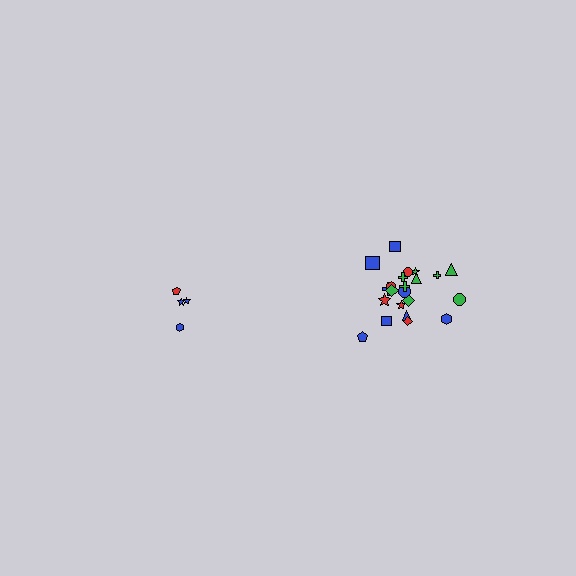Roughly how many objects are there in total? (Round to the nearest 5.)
Roughly 25 objects in total.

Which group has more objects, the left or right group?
The right group.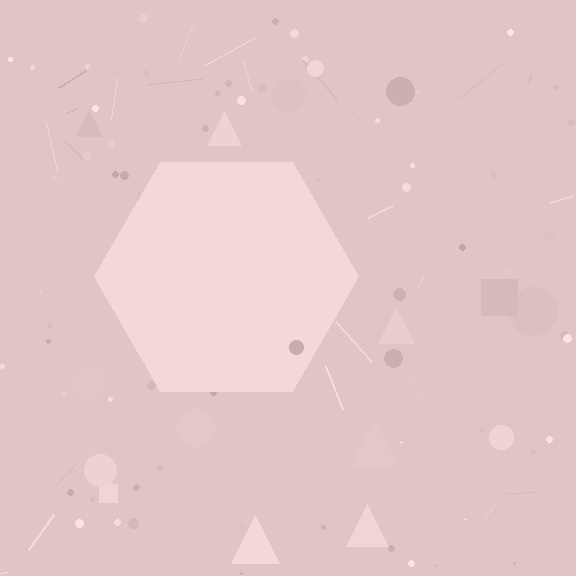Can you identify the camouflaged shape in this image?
The camouflaged shape is a hexagon.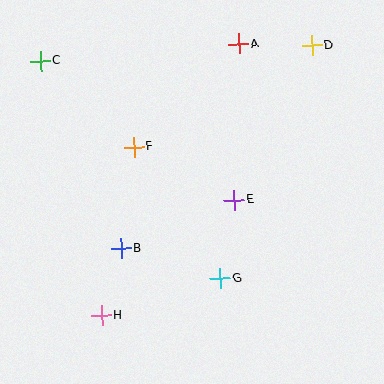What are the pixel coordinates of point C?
Point C is at (40, 61).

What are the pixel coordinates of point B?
Point B is at (121, 248).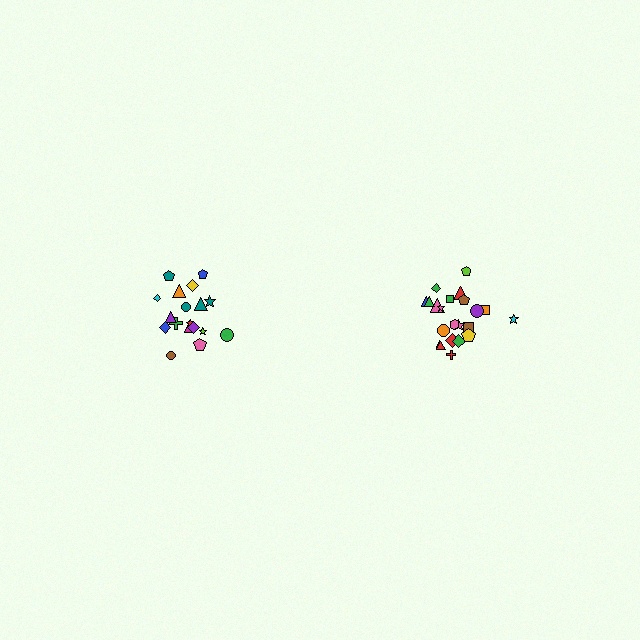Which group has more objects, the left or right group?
The right group.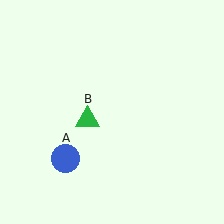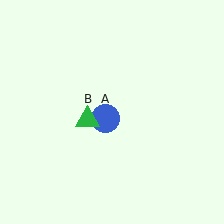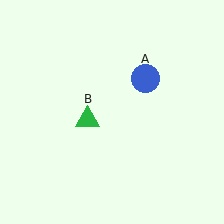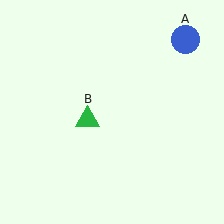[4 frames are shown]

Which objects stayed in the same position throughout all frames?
Green triangle (object B) remained stationary.